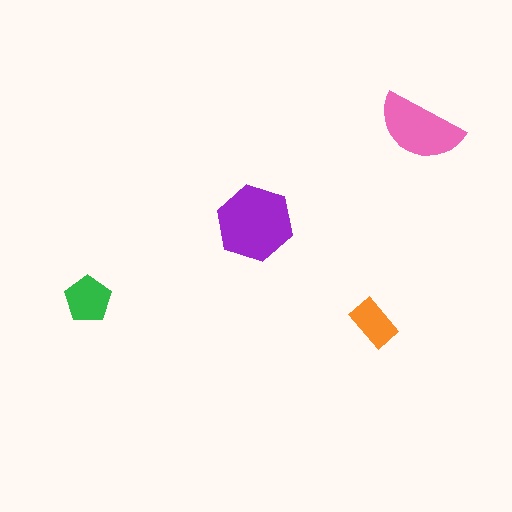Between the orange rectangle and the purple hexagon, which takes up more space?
The purple hexagon.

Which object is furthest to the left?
The green pentagon is leftmost.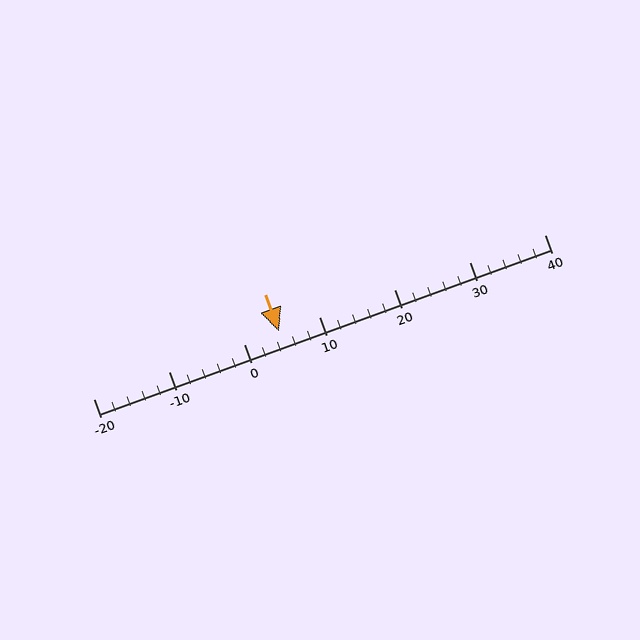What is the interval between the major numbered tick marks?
The major tick marks are spaced 10 units apart.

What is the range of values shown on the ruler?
The ruler shows values from -20 to 40.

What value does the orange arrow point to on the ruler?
The orange arrow points to approximately 5.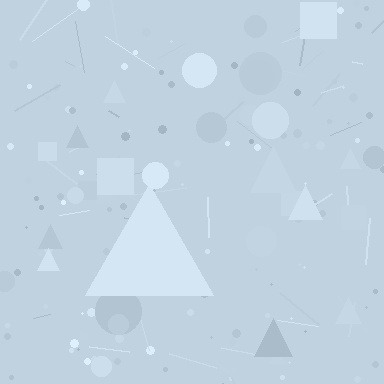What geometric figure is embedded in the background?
A triangle is embedded in the background.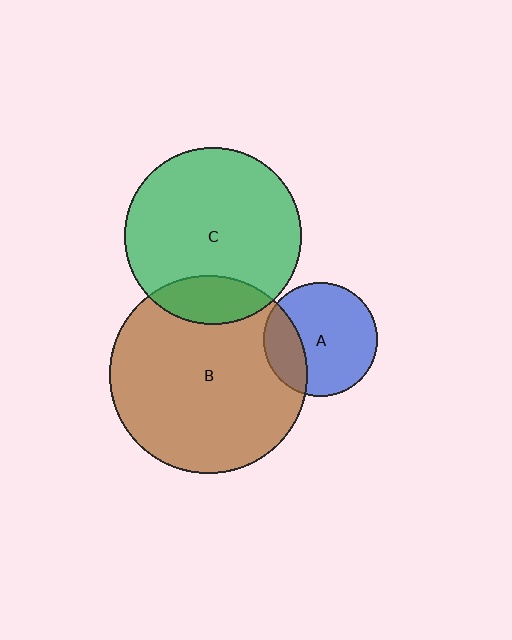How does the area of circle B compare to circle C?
Approximately 1.3 times.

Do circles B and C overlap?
Yes.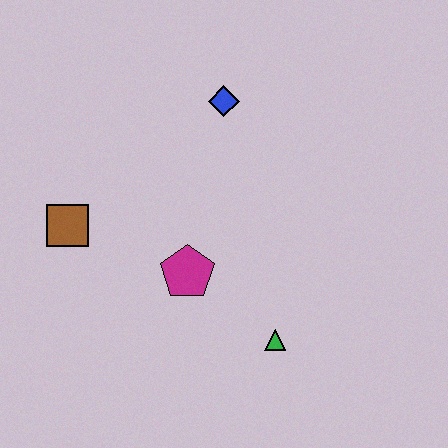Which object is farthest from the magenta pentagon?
The blue diamond is farthest from the magenta pentagon.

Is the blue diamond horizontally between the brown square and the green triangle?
Yes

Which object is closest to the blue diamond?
The magenta pentagon is closest to the blue diamond.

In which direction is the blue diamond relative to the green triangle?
The blue diamond is above the green triangle.